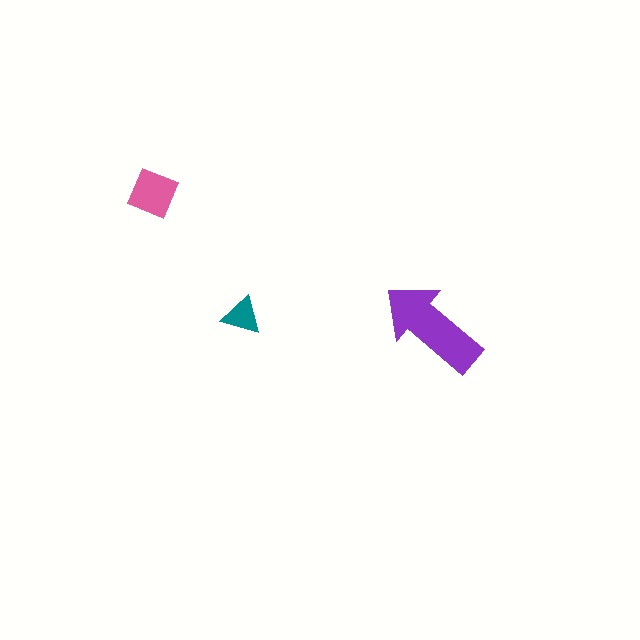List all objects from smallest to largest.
The teal triangle, the pink square, the purple arrow.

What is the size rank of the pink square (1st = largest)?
2nd.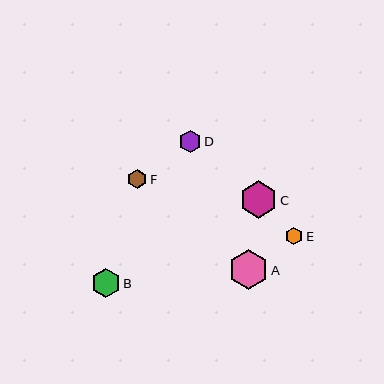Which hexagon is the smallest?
Hexagon E is the smallest with a size of approximately 18 pixels.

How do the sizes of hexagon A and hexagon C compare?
Hexagon A and hexagon C are approximately the same size.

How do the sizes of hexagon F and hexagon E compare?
Hexagon F and hexagon E are approximately the same size.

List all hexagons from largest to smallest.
From largest to smallest: A, C, B, D, F, E.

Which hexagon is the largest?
Hexagon A is the largest with a size of approximately 39 pixels.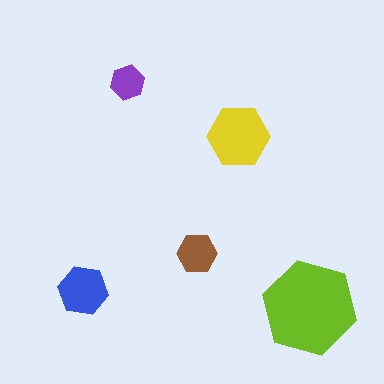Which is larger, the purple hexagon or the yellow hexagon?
The yellow one.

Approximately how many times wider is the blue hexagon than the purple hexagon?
About 1.5 times wider.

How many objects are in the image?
There are 5 objects in the image.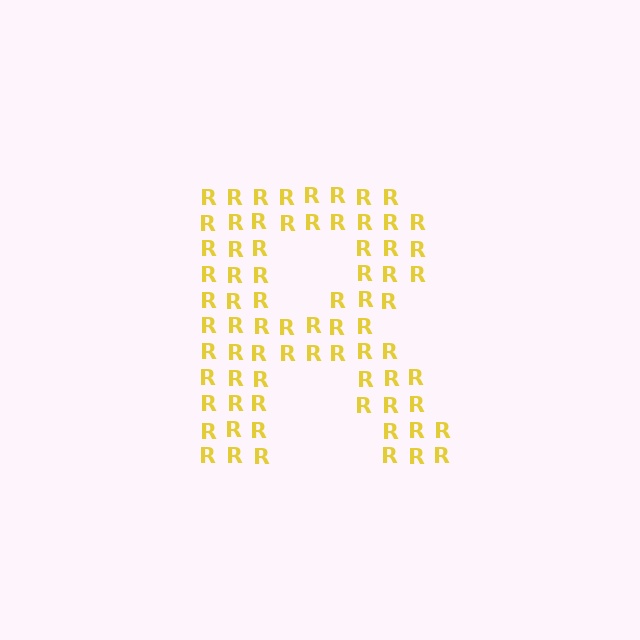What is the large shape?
The large shape is the letter R.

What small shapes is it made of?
It is made of small letter R's.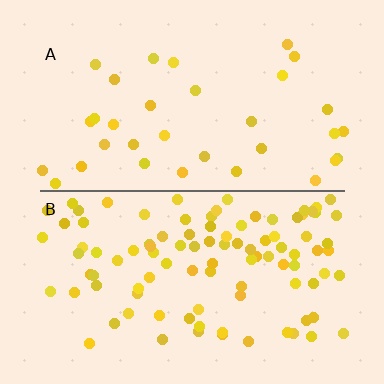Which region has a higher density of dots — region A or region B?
B (the bottom).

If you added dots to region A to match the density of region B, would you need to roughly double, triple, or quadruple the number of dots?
Approximately triple.